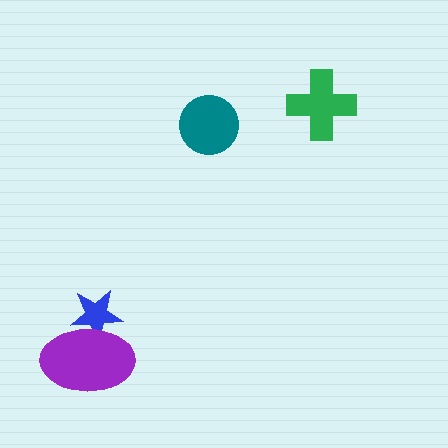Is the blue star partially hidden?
Yes, it is partially covered by another shape.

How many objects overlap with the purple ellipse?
1 object overlaps with the purple ellipse.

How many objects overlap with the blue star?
1 object overlaps with the blue star.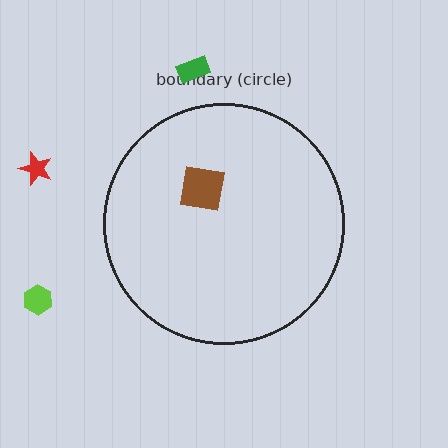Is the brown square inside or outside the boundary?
Inside.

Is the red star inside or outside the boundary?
Outside.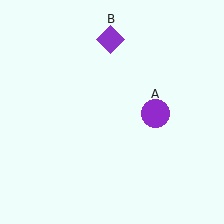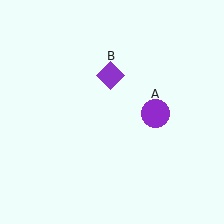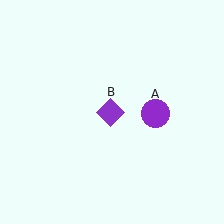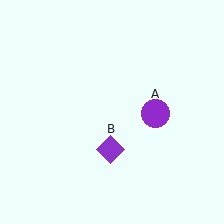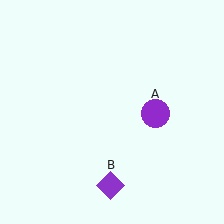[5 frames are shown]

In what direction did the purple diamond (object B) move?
The purple diamond (object B) moved down.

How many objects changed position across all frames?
1 object changed position: purple diamond (object B).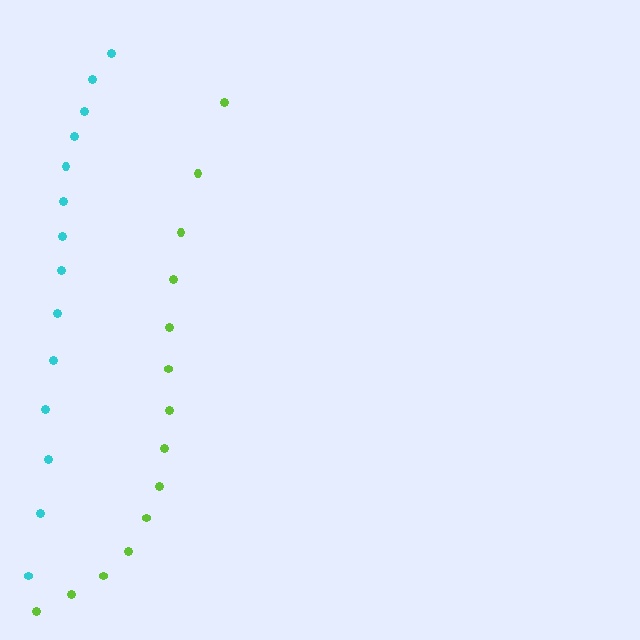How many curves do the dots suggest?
There are 2 distinct paths.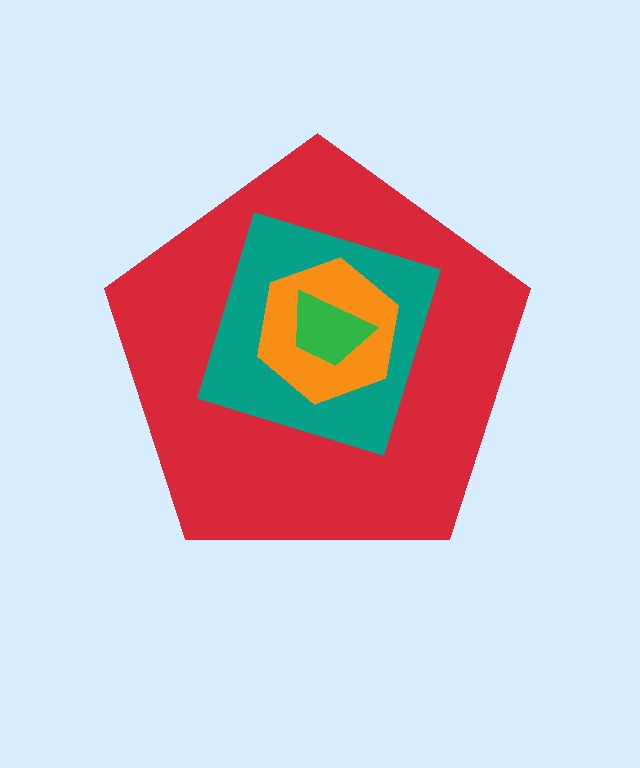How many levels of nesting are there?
4.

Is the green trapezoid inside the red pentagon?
Yes.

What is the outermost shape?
The red pentagon.